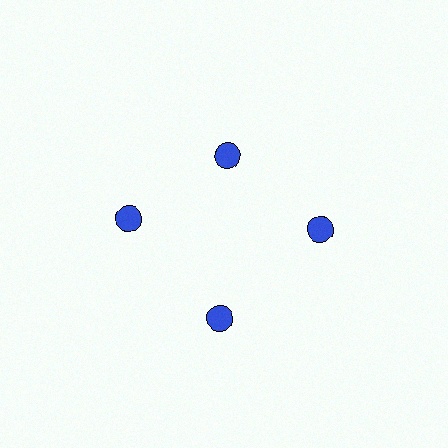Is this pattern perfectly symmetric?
No. The 4 blue circles are arranged in a ring, but one element near the 12 o'clock position is pulled inward toward the center, breaking the 4-fold rotational symmetry.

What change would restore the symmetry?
The symmetry would be restored by moving it outward, back onto the ring so that all 4 circles sit at equal angles and equal distance from the center.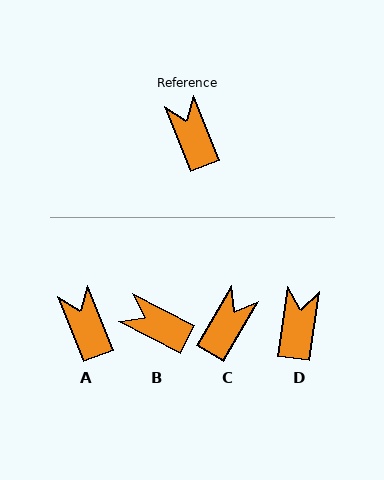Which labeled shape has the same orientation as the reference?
A.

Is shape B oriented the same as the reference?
No, it is off by about 41 degrees.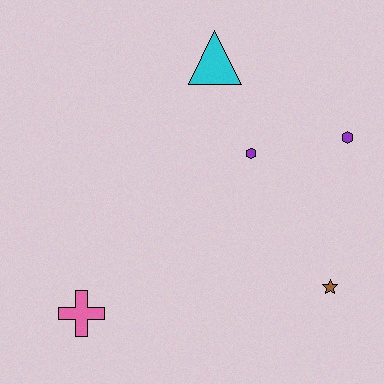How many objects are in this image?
There are 5 objects.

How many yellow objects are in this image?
There are no yellow objects.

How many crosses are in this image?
There is 1 cross.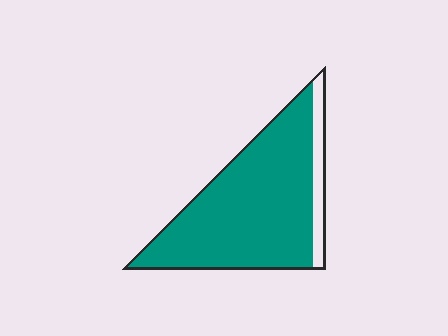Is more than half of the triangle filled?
Yes.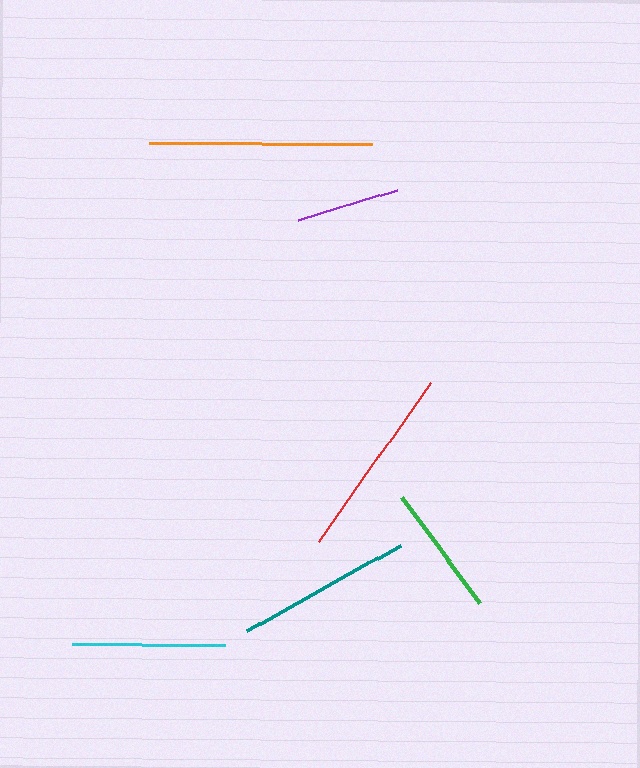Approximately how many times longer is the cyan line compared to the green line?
The cyan line is approximately 1.2 times the length of the green line.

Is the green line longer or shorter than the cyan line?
The cyan line is longer than the green line.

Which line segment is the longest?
The orange line is the longest at approximately 223 pixels.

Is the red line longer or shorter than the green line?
The red line is longer than the green line.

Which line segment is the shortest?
The purple line is the shortest at approximately 103 pixels.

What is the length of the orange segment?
The orange segment is approximately 223 pixels long.